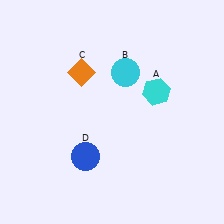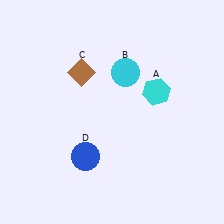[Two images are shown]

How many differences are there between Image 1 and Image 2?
There is 1 difference between the two images.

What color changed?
The diamond (C) changed from orange in Image 1 to brown in Image 2.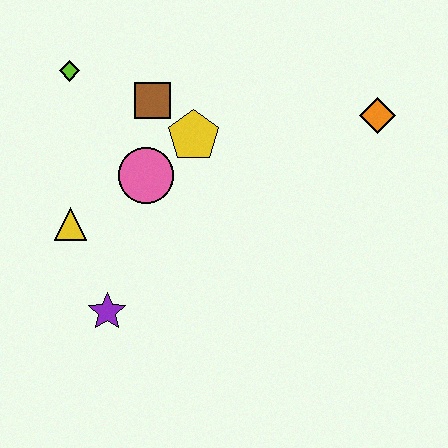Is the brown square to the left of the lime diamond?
No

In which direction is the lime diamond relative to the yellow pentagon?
The lime diamond is to the left of the yellow pentagon.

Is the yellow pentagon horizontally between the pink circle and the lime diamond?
No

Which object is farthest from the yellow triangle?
The orange diamond is farthest from the yellow triangle.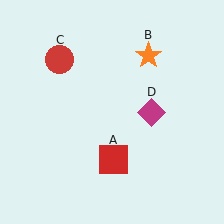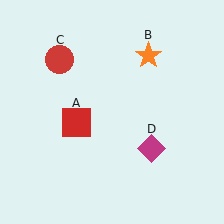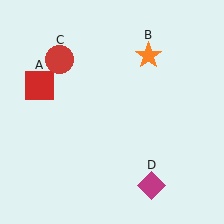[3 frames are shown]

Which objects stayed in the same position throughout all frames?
Orange star (object B) and red circle (object C) remained stationary.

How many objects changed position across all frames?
2 objects changed position: red square (object A), magenta diamond (object D).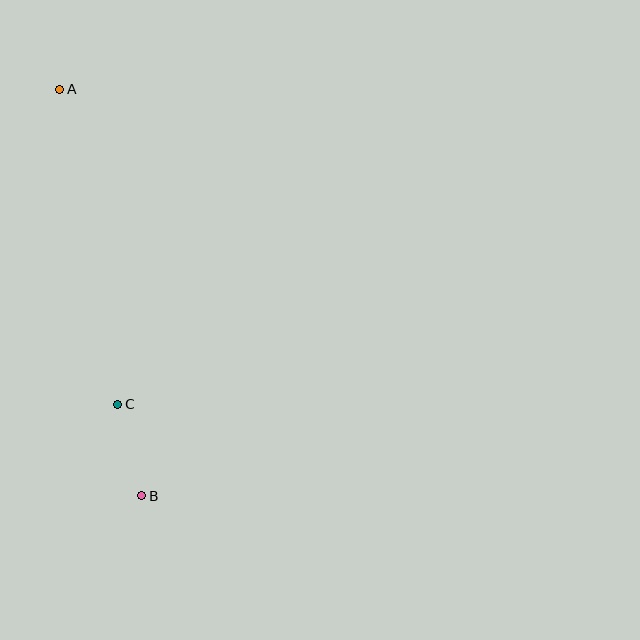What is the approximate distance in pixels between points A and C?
The distance between A and C is approximately 320 pixels.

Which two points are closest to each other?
Points B and C are closest to each other.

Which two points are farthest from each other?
Points A and B are farthest from each other.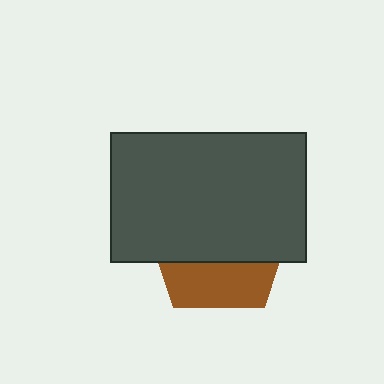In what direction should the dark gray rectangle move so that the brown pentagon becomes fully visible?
The dark gray rectangle should move up. That is the shortest direction to clear the overlap and leave the brown pentagon fully visible.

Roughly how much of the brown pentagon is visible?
A small part of it is visible (roughly 32%).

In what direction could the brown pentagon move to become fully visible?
The brown pentagon could move down. That would shift it out from behind the dark gray rectangle entirely.